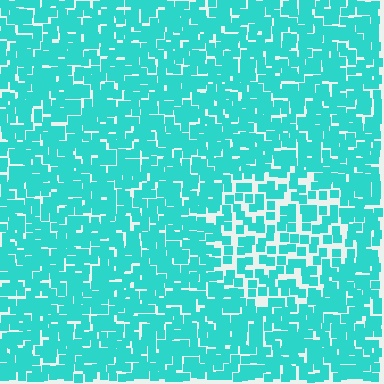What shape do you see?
I see a circle.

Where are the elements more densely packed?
The elements are more densely packed outside the circle boundary.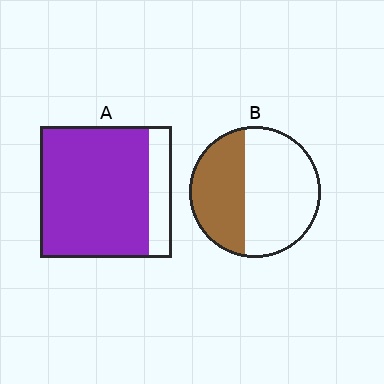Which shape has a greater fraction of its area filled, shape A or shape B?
Shape A.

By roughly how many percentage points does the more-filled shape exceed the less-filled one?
By roughly 40 percentage points (A over B).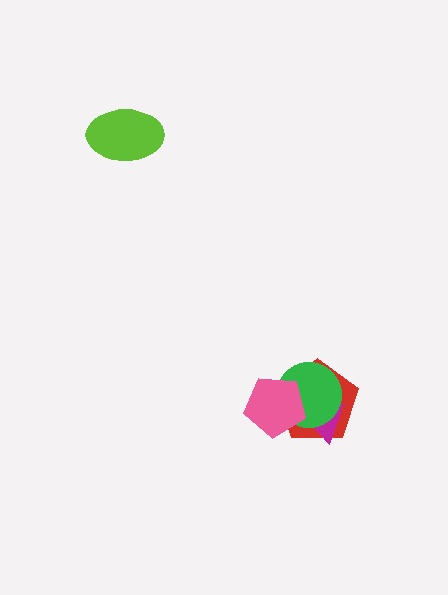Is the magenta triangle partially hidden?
Yes, it is partially covered by another shape.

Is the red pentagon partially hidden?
Yes, it is partially covered by another shape.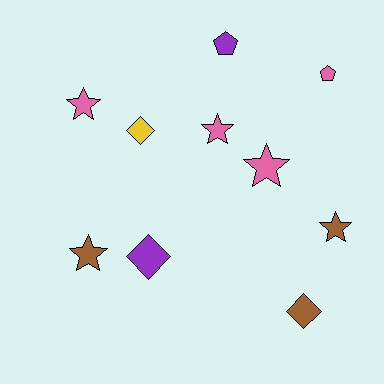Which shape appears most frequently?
Star, with 5 objects.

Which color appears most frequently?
Pink, with 4 objects.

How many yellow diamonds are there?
There is 1 yellow diamond.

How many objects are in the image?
There are 10 objects.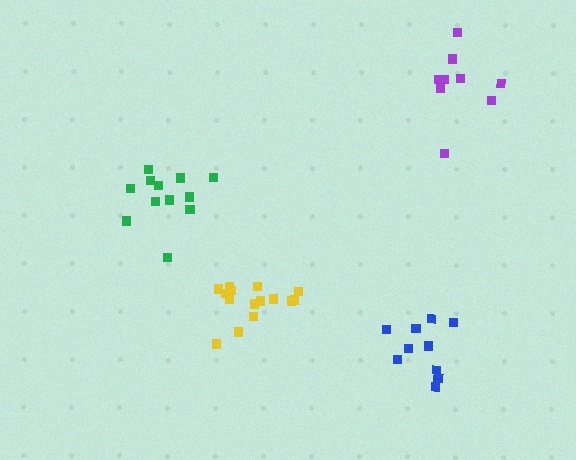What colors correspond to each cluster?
The clusters are colored: green, yellow, blue, purple.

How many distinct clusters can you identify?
There are 4 distinct clusters.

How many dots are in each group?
Group 1: 12 dots, Group 2: 15 dots, Group 3: 10 dots, Group 4: 9 dots (46 total).